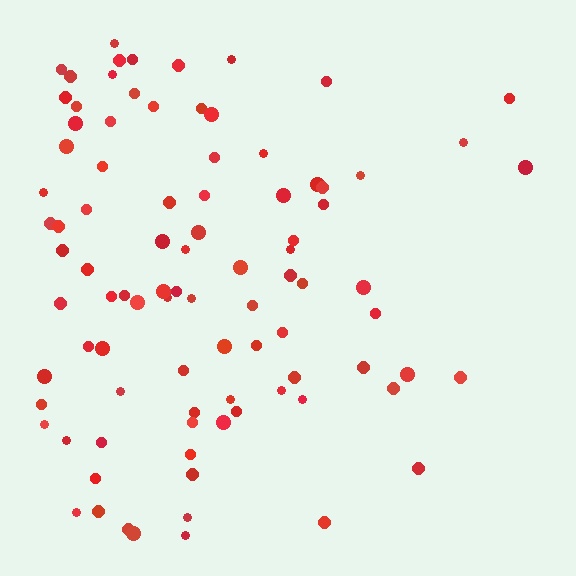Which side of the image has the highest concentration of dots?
The left.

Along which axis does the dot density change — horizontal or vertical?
Horizontal.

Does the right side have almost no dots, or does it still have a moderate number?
Still a moderate number, just noticeably fewer than the left.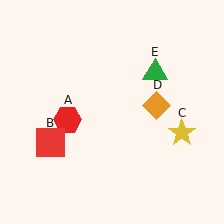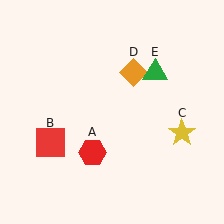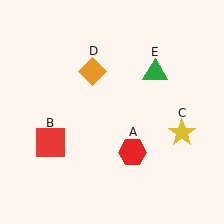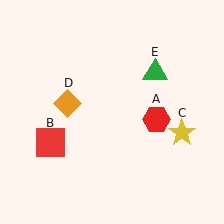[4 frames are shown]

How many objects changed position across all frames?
2 objects changed position: red hexagon (object A), orange diamond (object D).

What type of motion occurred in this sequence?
The red hexagon (object A), orange diamond (object D) rotated counterclockwise around the center of the scene.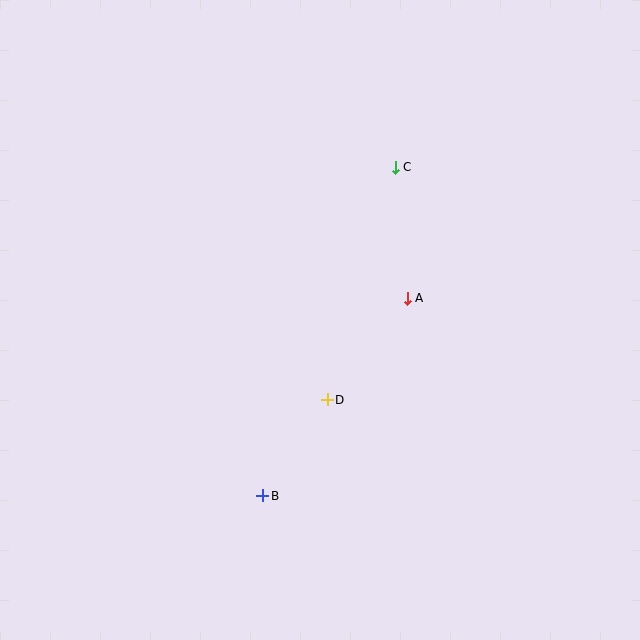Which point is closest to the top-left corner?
Point C is closest to the top-left corner.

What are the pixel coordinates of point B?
Point B is at (263, 496).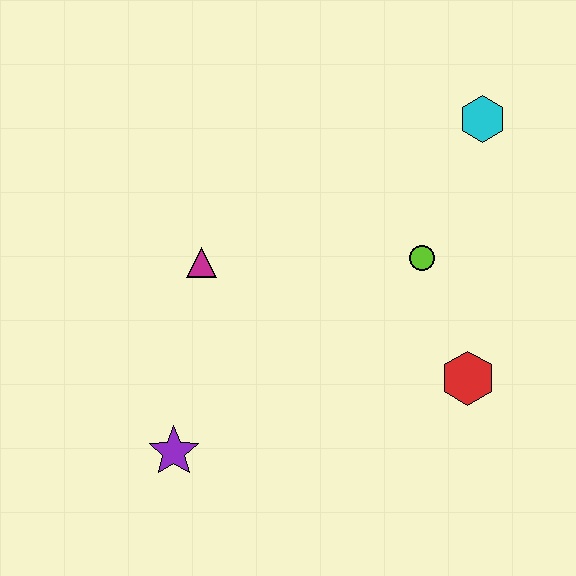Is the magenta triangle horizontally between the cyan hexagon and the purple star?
Yes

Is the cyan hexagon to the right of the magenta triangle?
Yes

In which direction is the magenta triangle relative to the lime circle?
The magenta triangle is to the left of the lime circle.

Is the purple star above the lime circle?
No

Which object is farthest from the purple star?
The cyan hexagon is farthest from the purple star.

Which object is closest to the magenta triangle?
The purple star is closest to the magenta triangle.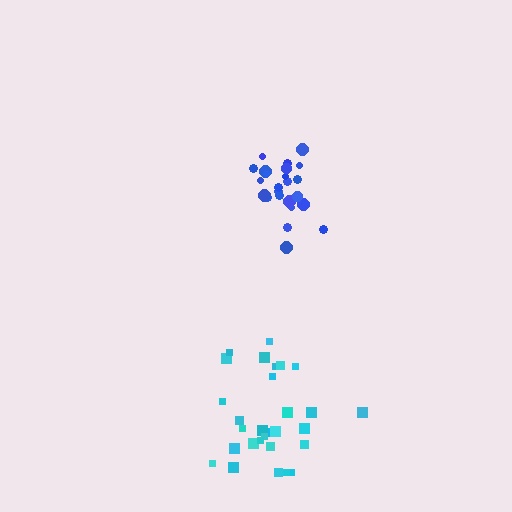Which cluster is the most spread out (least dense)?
Cyan.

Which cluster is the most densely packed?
Blue.